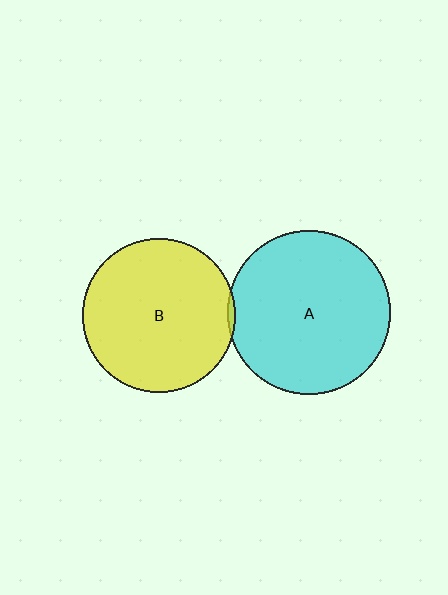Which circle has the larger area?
Circle A (cyan).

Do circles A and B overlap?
Yes.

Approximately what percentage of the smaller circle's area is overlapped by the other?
Approximately 5%.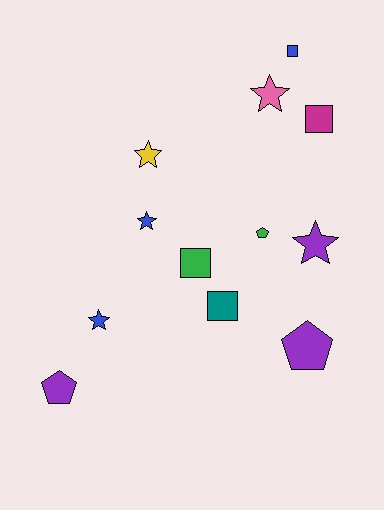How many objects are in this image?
There are 12 objects.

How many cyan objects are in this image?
There are no cyan objects.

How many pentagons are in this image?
There are 3 pentagons.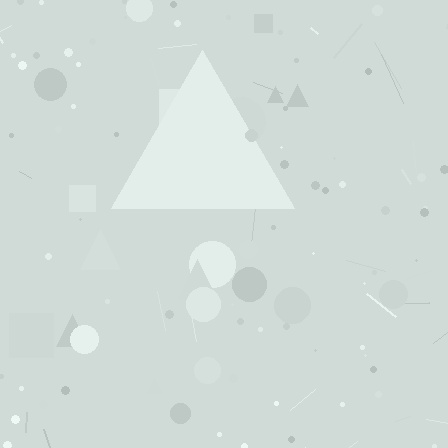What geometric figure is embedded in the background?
A triangle is embedded in the background.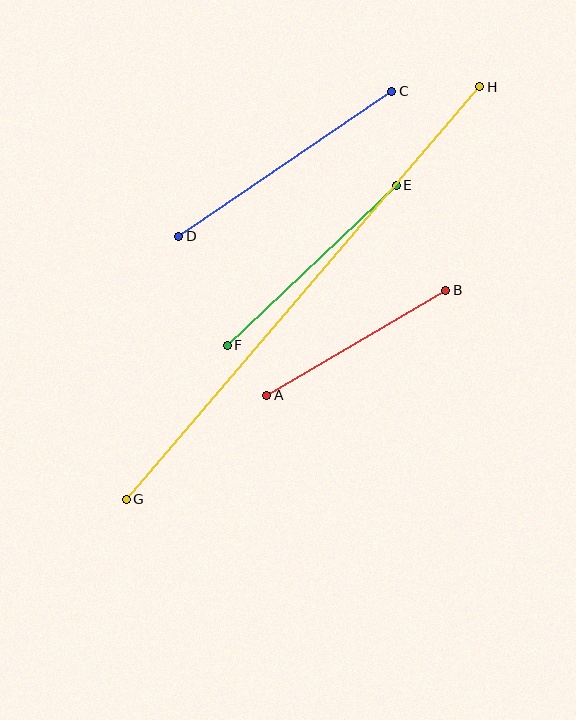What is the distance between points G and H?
The distance is approximately 543 pixels.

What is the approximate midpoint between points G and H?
The midpoint is at approximately (303, 293) pixels.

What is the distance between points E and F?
The distance is approximately 233 pixels.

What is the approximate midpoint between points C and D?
The midpoint is at approximately (285, 164) pixels.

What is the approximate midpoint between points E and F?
The midpoint is at approximately (312, 265) pixels.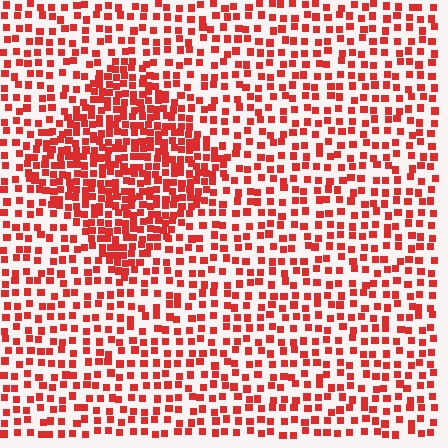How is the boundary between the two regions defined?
The boundary is defined by a change in element density (approximately 2.0x ratio). All elements are the same color, size, and shape.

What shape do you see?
I see a diamond.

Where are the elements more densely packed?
The elements are more densely packed inside the diamond boundary.